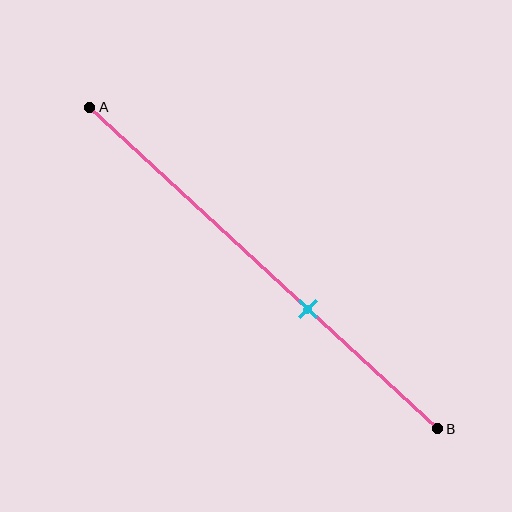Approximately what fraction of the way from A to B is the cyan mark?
The cyan mark is approximately 65% of the way from A to B.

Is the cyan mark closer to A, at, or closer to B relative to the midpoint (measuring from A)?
The cyan mark is closer to point B than the midpoint of segment AB.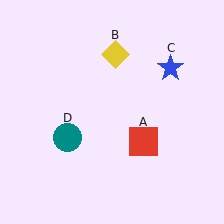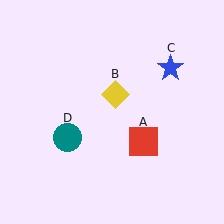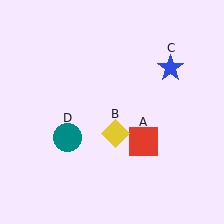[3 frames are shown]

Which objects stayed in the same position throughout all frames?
Red square (object A) and blue star (object C) and teal circle (object D) remained stationary.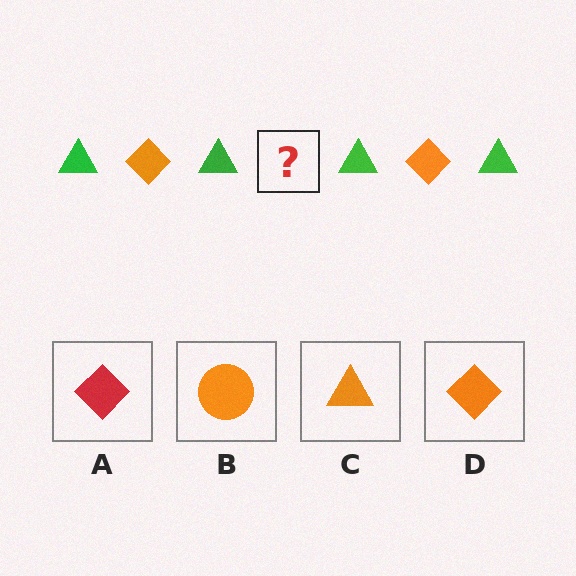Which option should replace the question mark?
Option D.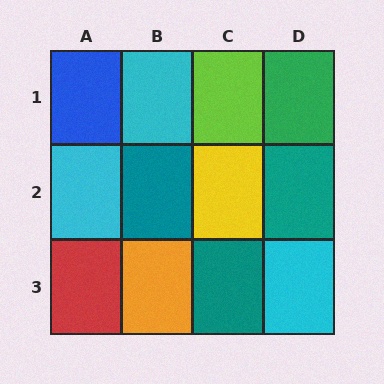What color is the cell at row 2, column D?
Teal.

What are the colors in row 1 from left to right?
Blue, cyan, lime, green.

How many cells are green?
1 cell is green.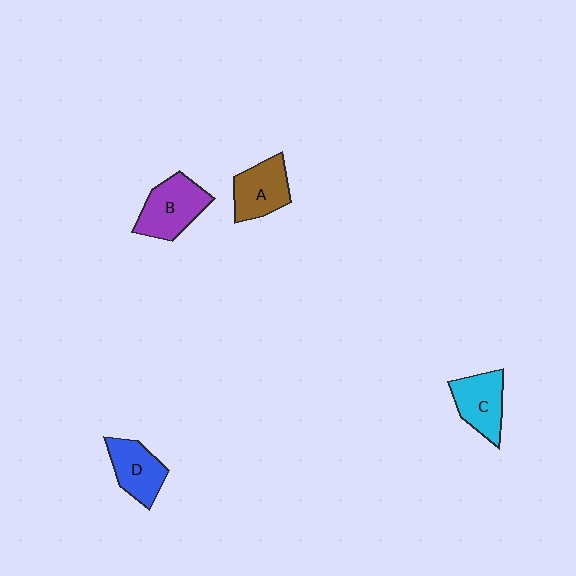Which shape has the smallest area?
Shape D (blue).